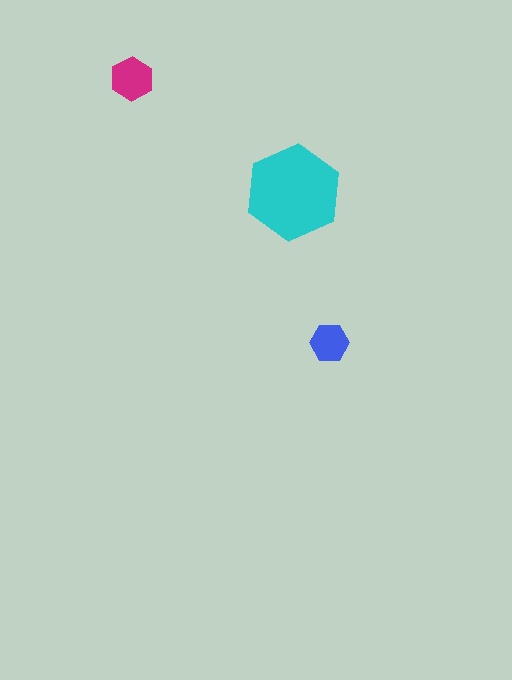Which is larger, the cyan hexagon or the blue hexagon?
The cyan one.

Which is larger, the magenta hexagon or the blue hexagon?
The magenta one.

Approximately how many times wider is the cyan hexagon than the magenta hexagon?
About 2 times wider.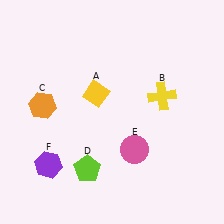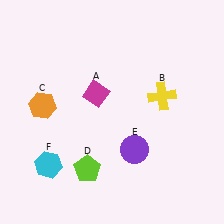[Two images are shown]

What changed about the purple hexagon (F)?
In Image 1, F is purple. In Image 2, it changed to cyan.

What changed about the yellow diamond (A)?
In Image 1, A is yellow. In Image 2, it changed to magenta.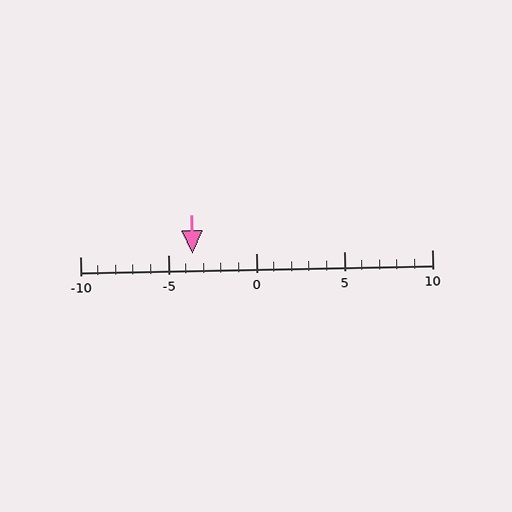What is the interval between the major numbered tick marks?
The major tick marks are spaced 5 units apart.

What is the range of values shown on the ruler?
The ruler shows values from -10 to 10.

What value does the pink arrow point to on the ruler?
The pink arrow points to approximately -4.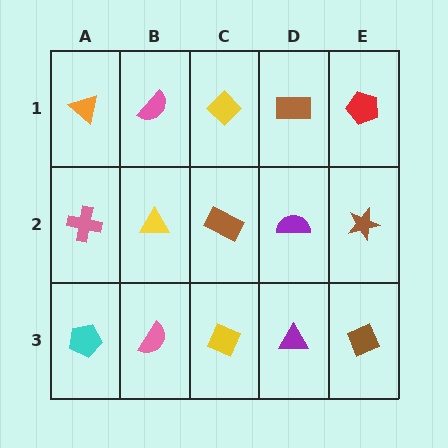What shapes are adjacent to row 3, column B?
A yellow triangle (row 2, column B), a cyan pentagon (row 3, column A), a yellow diamond (row 3, column C).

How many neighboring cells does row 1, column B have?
3.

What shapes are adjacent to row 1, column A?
A pink cross (row 2, column A), a pink semicircle (row 1, column B).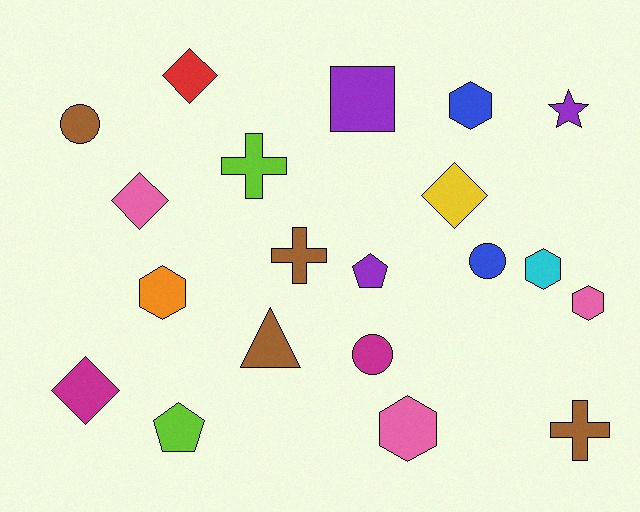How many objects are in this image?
There are 20 objects.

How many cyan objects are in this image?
There is 1 cyan object.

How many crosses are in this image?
There are 3 crosses.